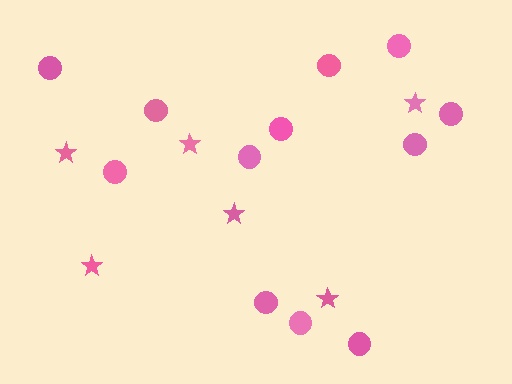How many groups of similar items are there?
There are 2 groups: one group of circles (12) and one group of stars (6).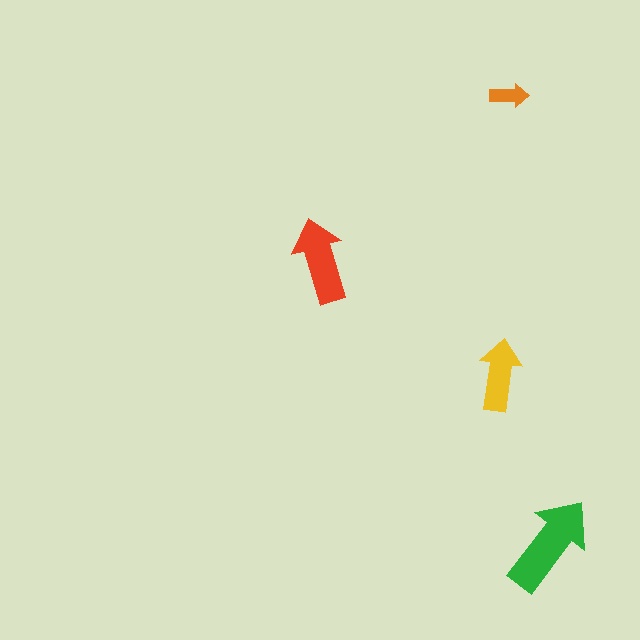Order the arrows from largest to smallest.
the green one, the red one, the yellow one, the orange one.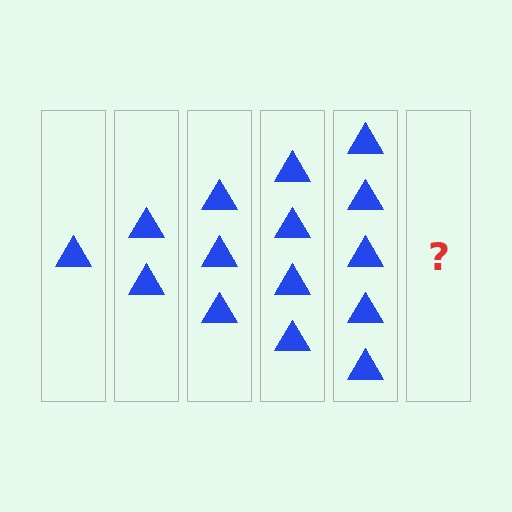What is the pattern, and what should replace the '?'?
The pattern is that each step adds one more triangle. The '?' should be 6 triangles.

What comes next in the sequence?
The next element should be 6 triangles.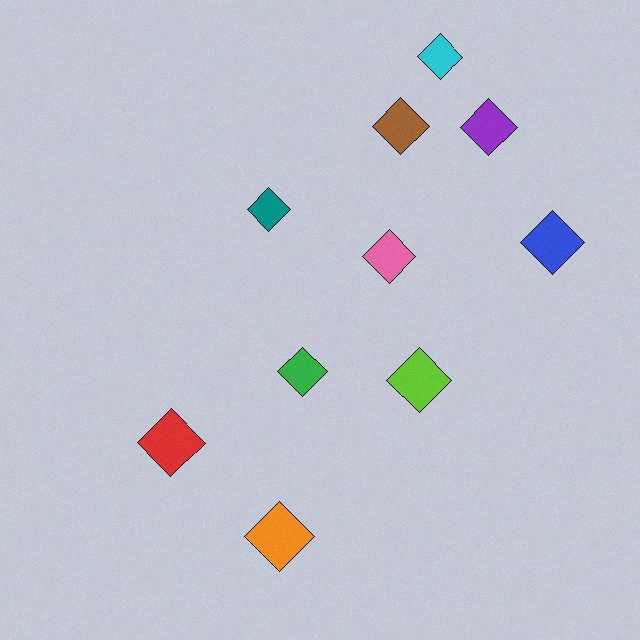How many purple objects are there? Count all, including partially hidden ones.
There is 1 purple object.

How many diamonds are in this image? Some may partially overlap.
There are 10 diamonds.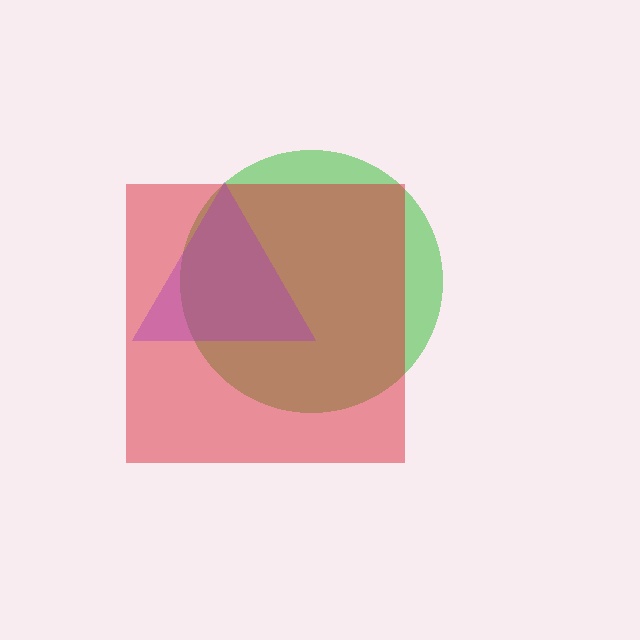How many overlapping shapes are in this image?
There are 3 overlapping shapes in the image.